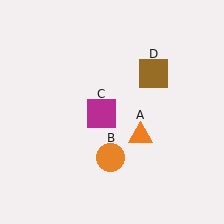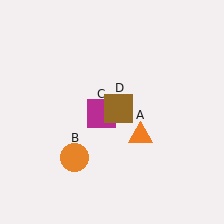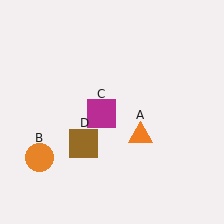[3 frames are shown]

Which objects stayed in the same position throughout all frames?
Orange triangle (object A) and magenta square (object C) remained stationary.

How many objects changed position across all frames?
2 objects changed position: orange circle (object B), brown square (object D).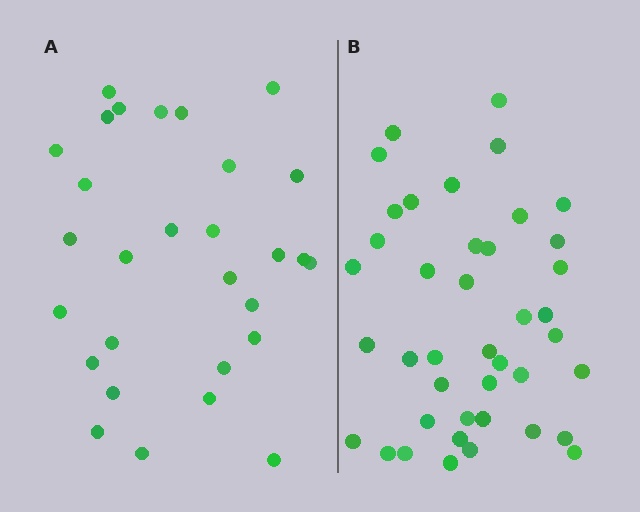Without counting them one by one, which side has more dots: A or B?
Region B (the right region) has more dots.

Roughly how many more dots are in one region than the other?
Region B has roughly 12 or so more dots than region A.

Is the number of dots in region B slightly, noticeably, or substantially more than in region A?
Region B has noticeably more, but not dramatically so. The ratio is roughly 1.4 to 1.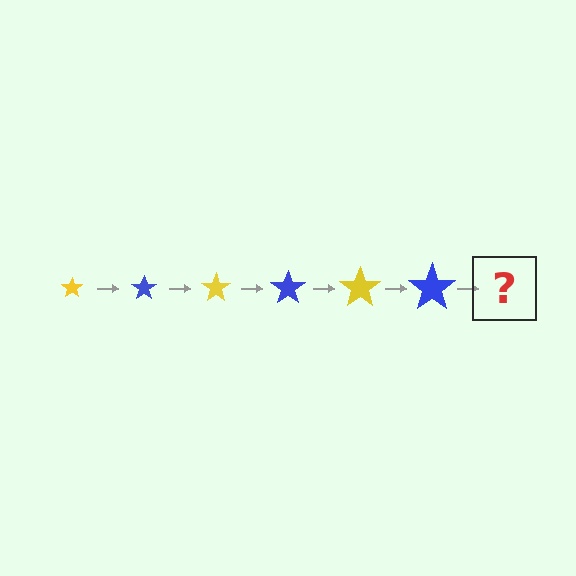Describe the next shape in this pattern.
It should be a yellow star, larger than the previous one.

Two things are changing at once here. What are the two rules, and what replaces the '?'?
The two rules are that the star grows larger each step and the color cycles through yellow and blue. The '?' should be a yellow star, larger than the previous one.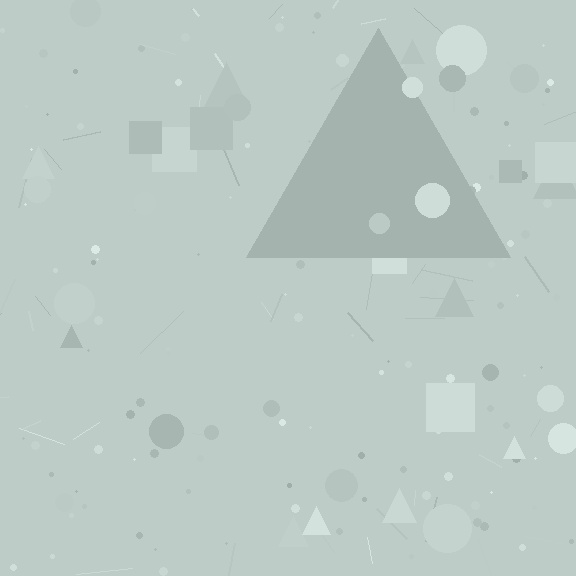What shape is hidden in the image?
A triangle is hidden in the image.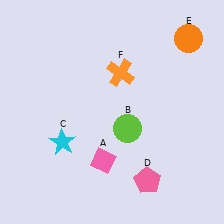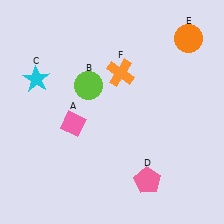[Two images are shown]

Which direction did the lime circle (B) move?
The lime circle (B) moved up.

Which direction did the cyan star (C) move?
The cyan star (C) moved up.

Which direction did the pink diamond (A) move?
The pink diamond (A) moved up.